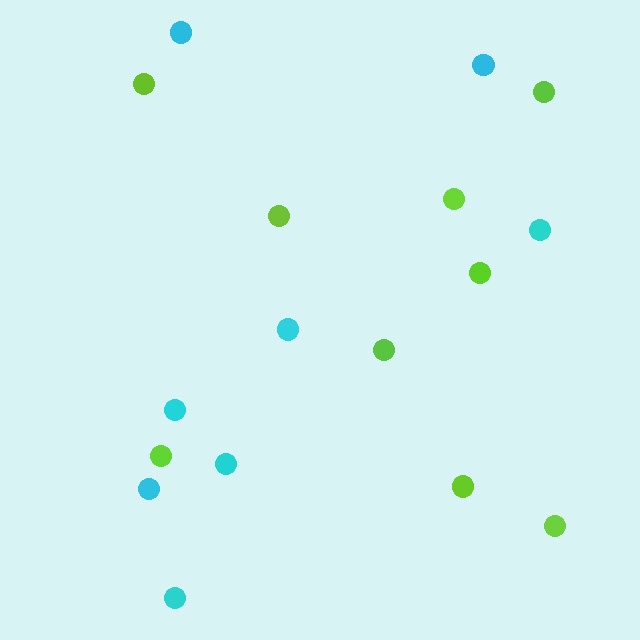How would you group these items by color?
There are 2 groups: one group of cyan circles (8) and one group of lime circles (9).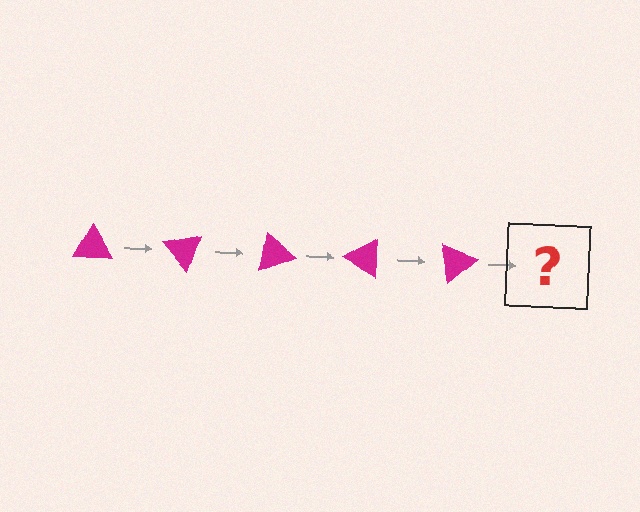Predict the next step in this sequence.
The next step is a magenta triangle rotated 250 degrees.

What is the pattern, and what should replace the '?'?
The pattern is that the triangle rotates 50 degrees each step. The '?' should be a magenta triangle rotated 250 degrees.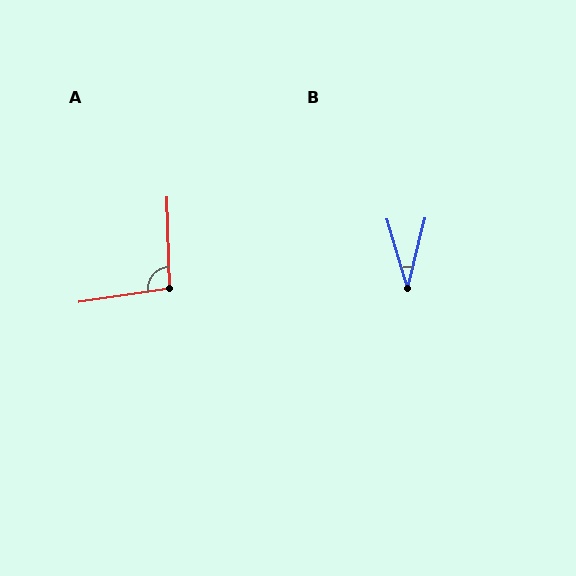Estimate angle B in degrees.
Approximately 30 degrees.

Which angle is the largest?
A, at approximately 96 degrees.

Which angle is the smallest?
B, at approximately 30 degrees.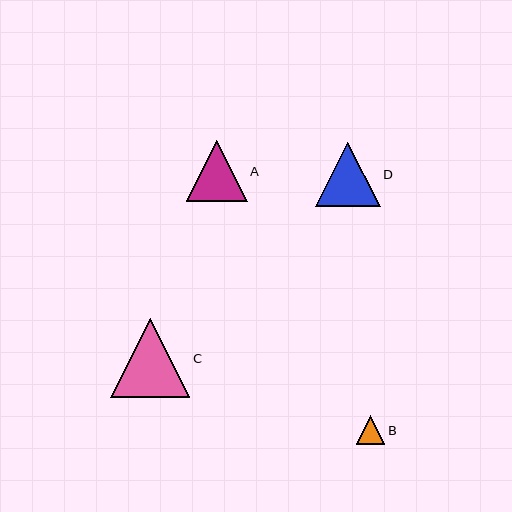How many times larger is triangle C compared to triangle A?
Triangle C is approximately 1.3 times the size of triangle A.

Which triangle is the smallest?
Triangle B is the smallest with a size of approximately 29 pixels.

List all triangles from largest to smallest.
From largest to smallest: C, D, A, B.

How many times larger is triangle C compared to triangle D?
Triangle C is approximately 1.2 times the size of triangle D.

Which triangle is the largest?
Triangle C is the largest with a size of approximately 79 pixels.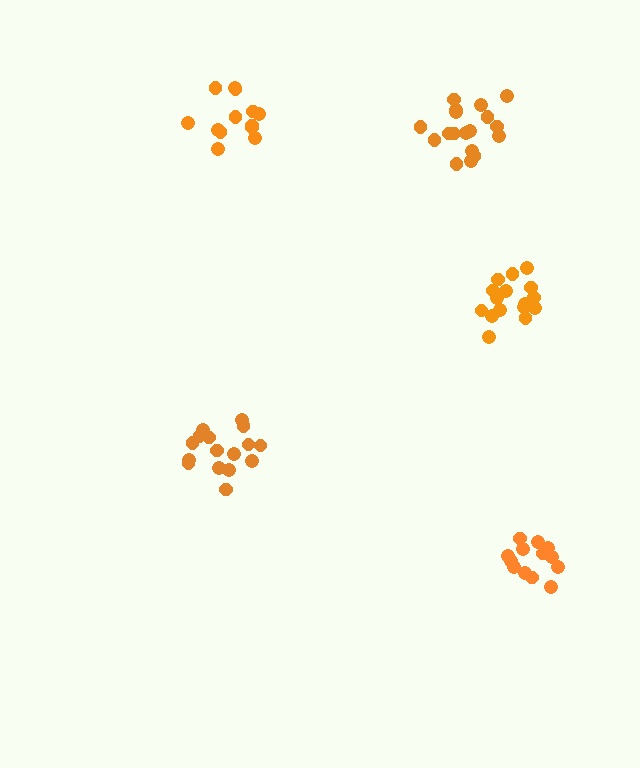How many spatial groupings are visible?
There are 5 spatial groupings.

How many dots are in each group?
Group 1: 16 dots, Group 2: 17 dots, Group 3: 13 dots, Group 4: 13 dots, Group 5: 18 dots (77 total).